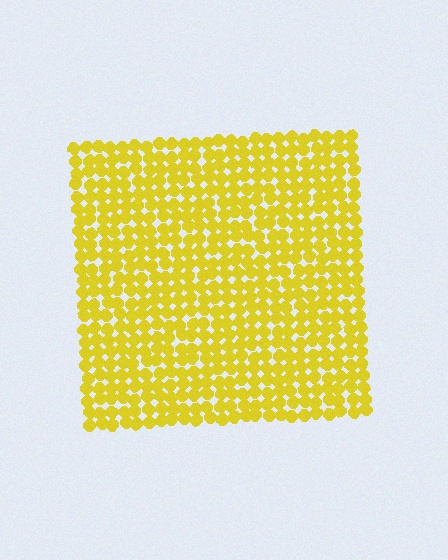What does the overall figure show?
The overall figure shows a square.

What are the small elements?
The small elements are circles.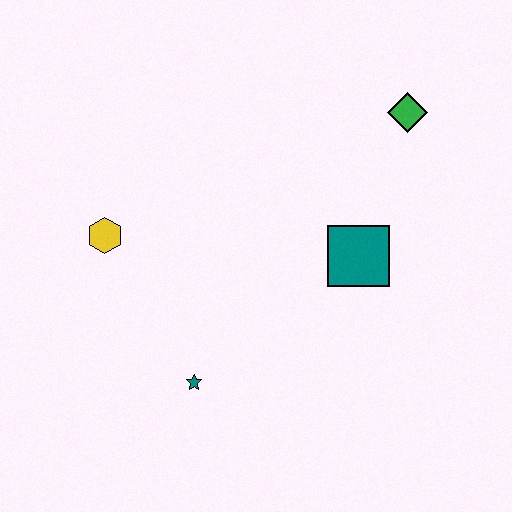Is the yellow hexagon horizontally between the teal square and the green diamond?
No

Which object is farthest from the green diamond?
The teal star is farthest from the green diamond.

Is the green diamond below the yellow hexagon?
No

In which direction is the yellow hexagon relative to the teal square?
The yellow hexagon is to the left of the teal square.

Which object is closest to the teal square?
The green diamond is closest to the teal square.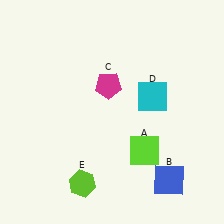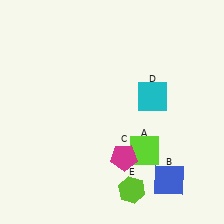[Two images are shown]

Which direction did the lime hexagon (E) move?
The lime hexagon (E) moved right.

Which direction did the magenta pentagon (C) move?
The magenta pentagon (C) moved down.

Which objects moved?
The objects that moved are: the magenta pentagon (C), the lime hexagon (E).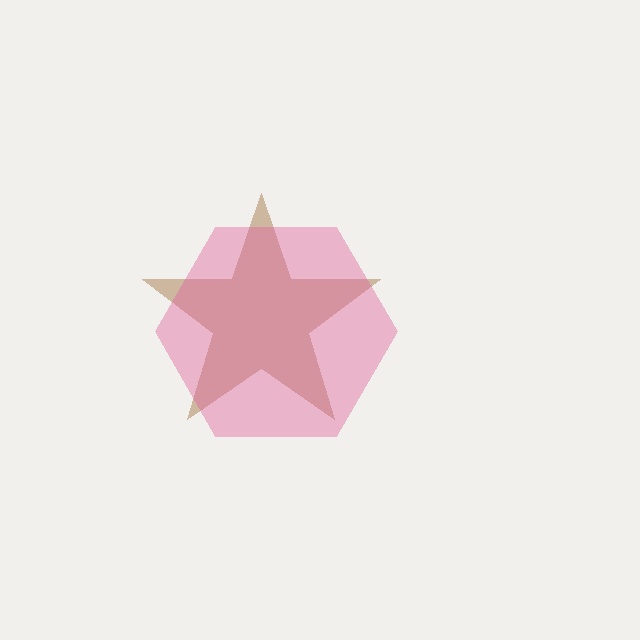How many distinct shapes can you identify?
There are 2 distinct shapes: a brown star, a pink hexagon.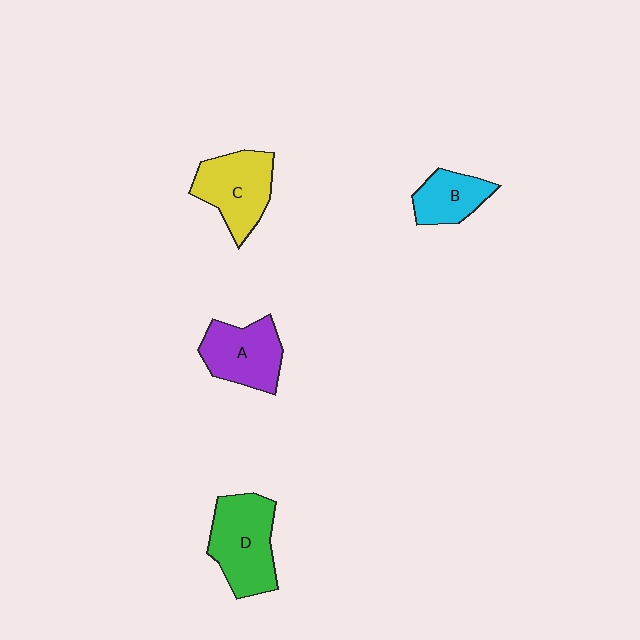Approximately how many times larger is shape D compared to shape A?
Approximately 1.2 times.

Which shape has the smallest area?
Shape B (cyan).